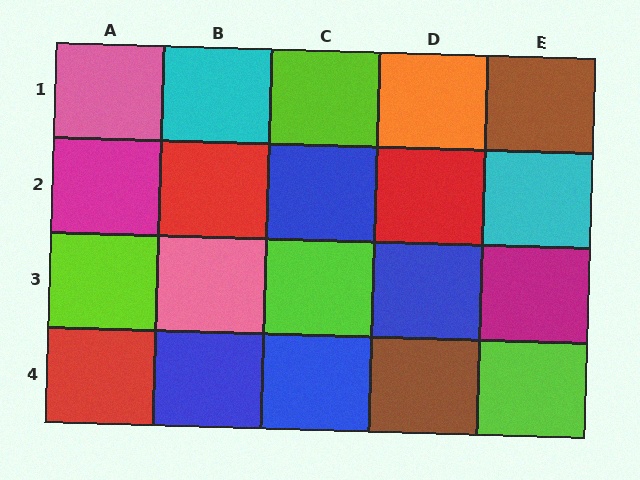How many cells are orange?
1 cell is orange.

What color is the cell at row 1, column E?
Brown.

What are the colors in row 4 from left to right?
Red, blue, blue, brown, lime.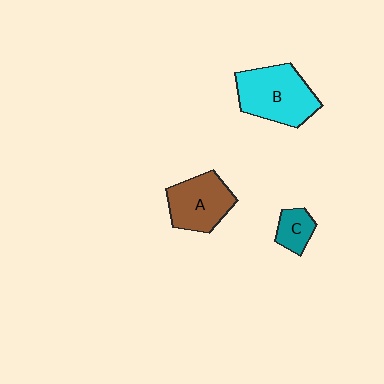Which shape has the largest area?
Shape B (cyan).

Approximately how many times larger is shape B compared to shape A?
Approximately 1.2 times.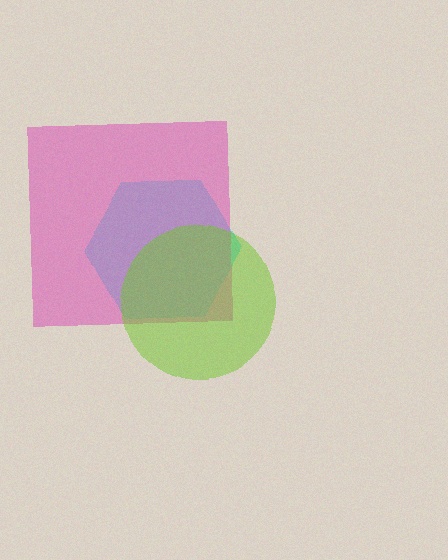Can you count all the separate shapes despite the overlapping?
Yes, there are 3 separate shapes.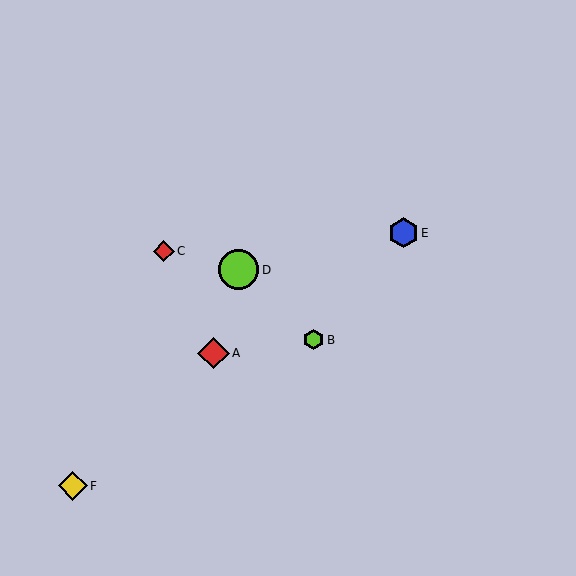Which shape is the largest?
The lime circle (labeled D) is the largest.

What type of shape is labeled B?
Shape B is a lime hexagon.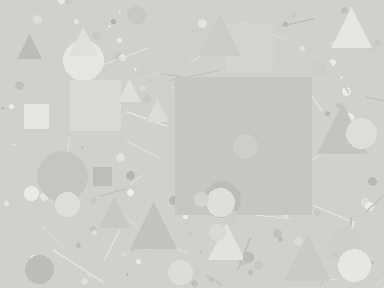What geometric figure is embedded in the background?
A square is embedded in the background.